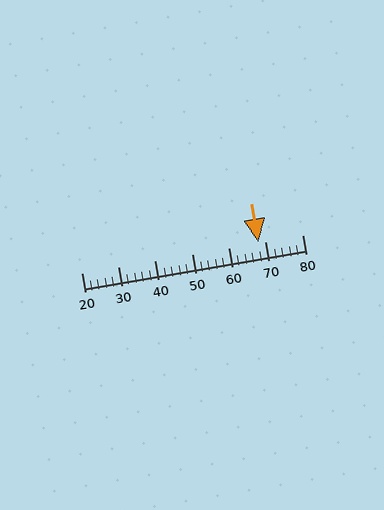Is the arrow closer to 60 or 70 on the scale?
The arrow is closer to 70.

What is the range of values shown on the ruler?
The ruler shows values from 20 to 80.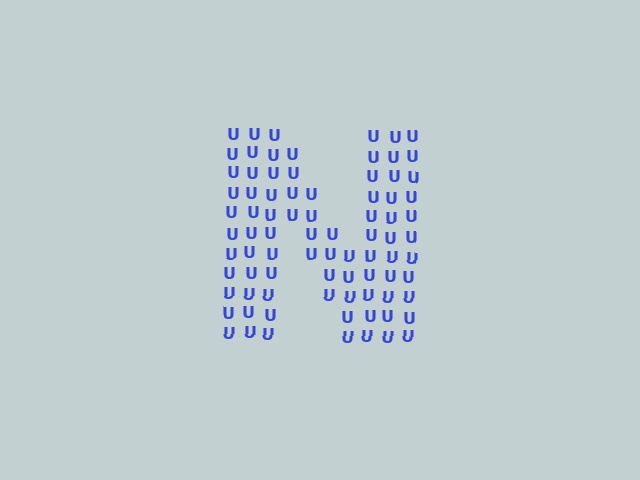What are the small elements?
The small elements are letter U's.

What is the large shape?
The large shape is the letter N.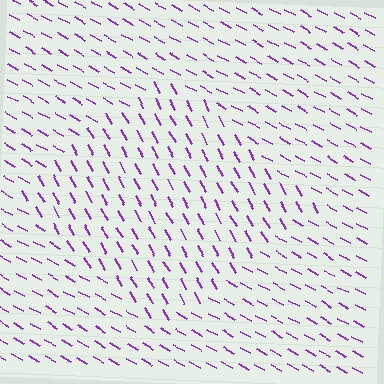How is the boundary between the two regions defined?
The boundary is defined purely by a change in line orientation (approximately 31 degrees difference). All lines are the same color and thickness.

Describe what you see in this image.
The image is filled with small purple line segments. A diamond region in the image has lines oriented differently from the surrounding lines, creating a visible texture boundary.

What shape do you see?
I see a diamond.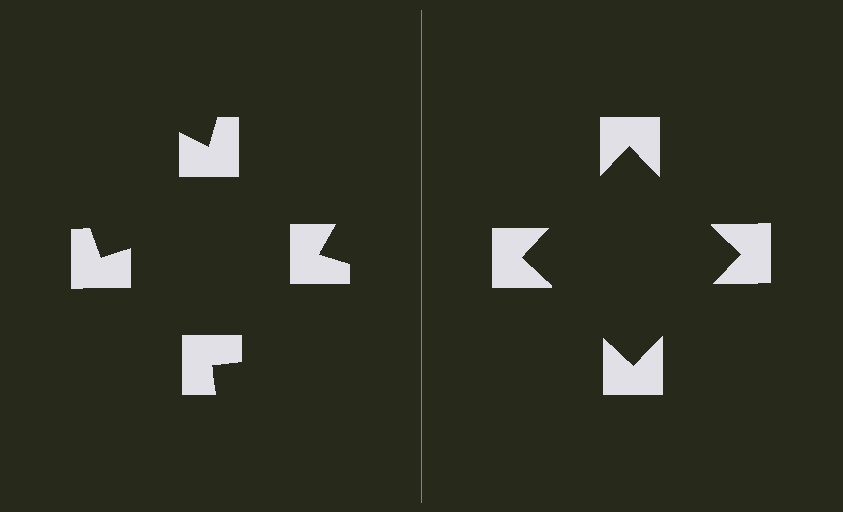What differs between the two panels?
The notched squares are positioned identically on both sides; only the wedge orientations differ. On the right they align to a square; on the left they are misaligned.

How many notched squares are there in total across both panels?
8 — 4 on each side.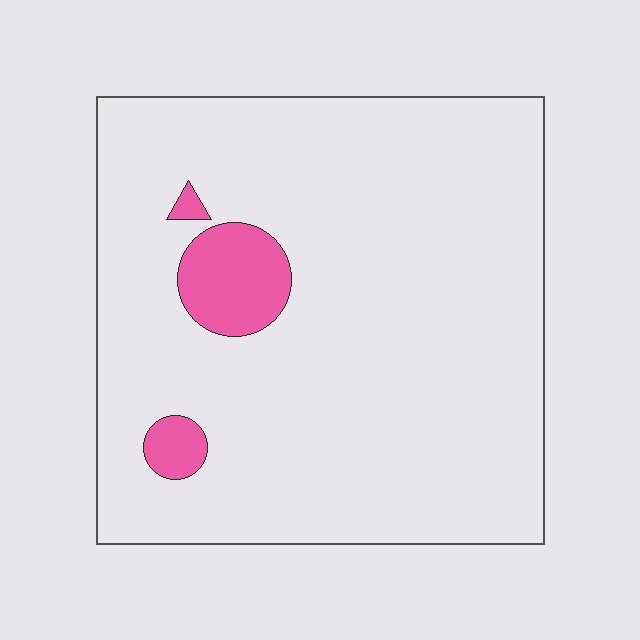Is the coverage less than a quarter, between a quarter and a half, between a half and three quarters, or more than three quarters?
Less than a quarter.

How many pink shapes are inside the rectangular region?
3.